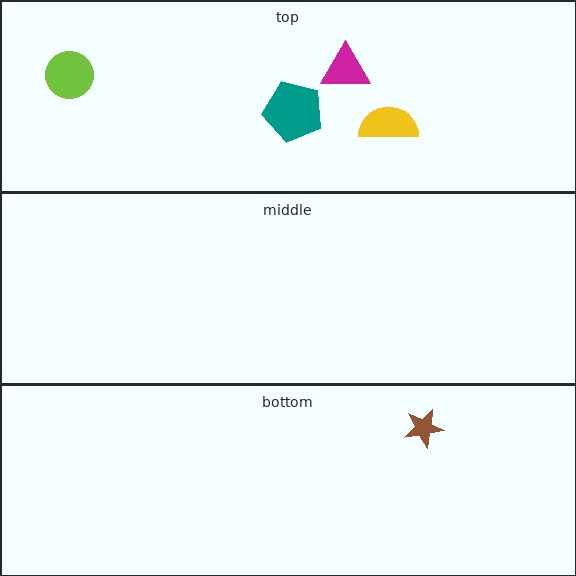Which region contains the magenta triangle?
The top region.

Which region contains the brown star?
The bottom region.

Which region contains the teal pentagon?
The top region.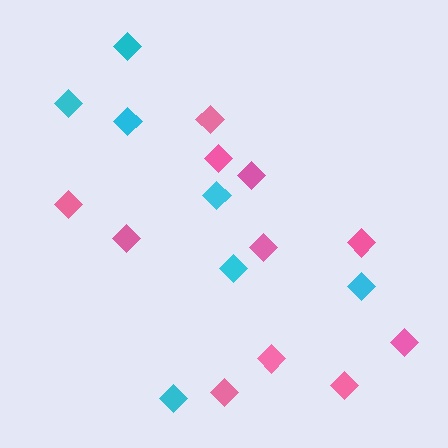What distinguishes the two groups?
There are 2 groups: one group of pink diamonds (11) and one group of cyan diamonds (7).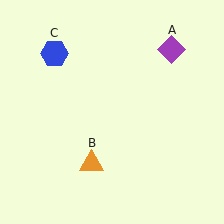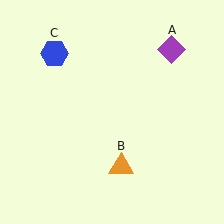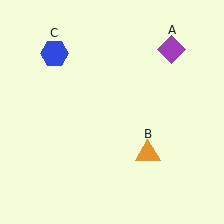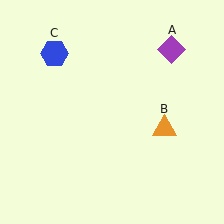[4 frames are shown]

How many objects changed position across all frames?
1 object changed position: orange triangle (object B).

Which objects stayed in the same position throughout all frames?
Purple diamond (object A) and blue hexagon (object C) remained stationary.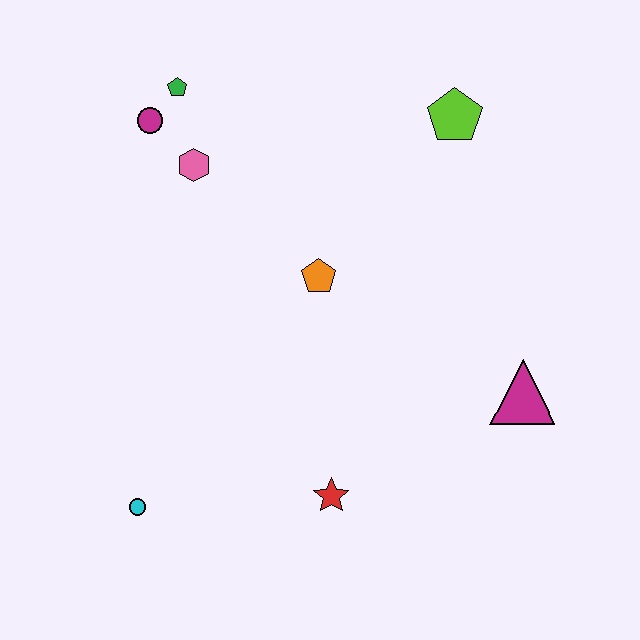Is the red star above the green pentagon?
No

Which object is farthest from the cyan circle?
The lime pentagon is farthest from the cyan circle.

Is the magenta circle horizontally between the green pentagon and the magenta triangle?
No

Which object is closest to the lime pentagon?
The orange pentagon is closest to the lime pentagon.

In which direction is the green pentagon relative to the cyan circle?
The green pentagon is above the cyan circle.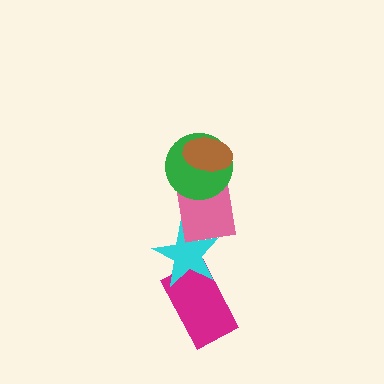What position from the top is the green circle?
The green circle is 2nd from the top.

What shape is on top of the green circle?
The brown ellipse is on top of the green circle.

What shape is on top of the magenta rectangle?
The cyan star is on top of the magenta rectangle.